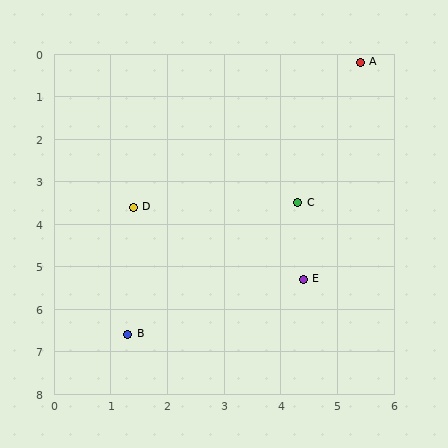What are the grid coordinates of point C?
Point C is at approximately (4.3, 3.5).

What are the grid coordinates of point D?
Point D is at approximately (1.4, 3.6).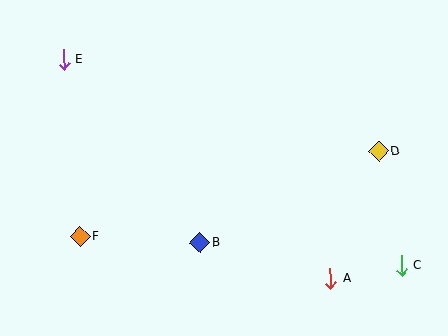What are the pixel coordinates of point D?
Point D is at (378, 151).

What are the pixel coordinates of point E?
Point E is at (64, 60).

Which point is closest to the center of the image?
Point B at (200, 243) is closest to the center.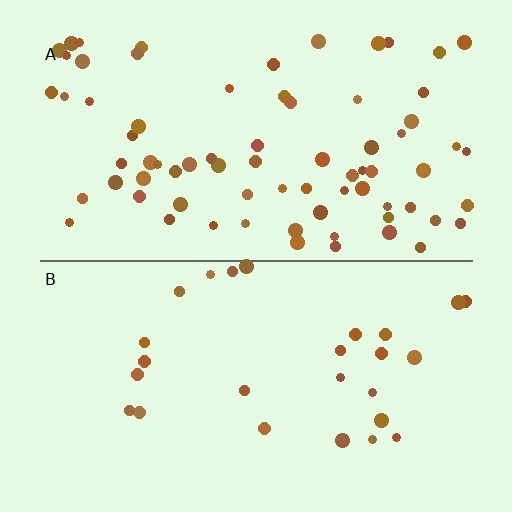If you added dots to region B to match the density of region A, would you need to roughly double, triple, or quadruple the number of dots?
Approximately triple.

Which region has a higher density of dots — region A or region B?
A (the top).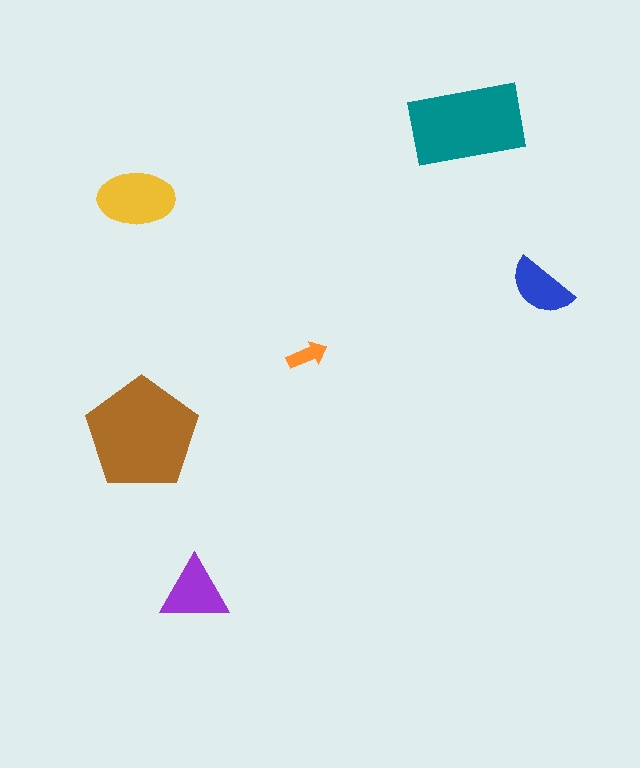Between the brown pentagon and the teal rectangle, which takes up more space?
The brown pentagon.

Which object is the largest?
The brown pentagon.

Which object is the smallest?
The orange arrow.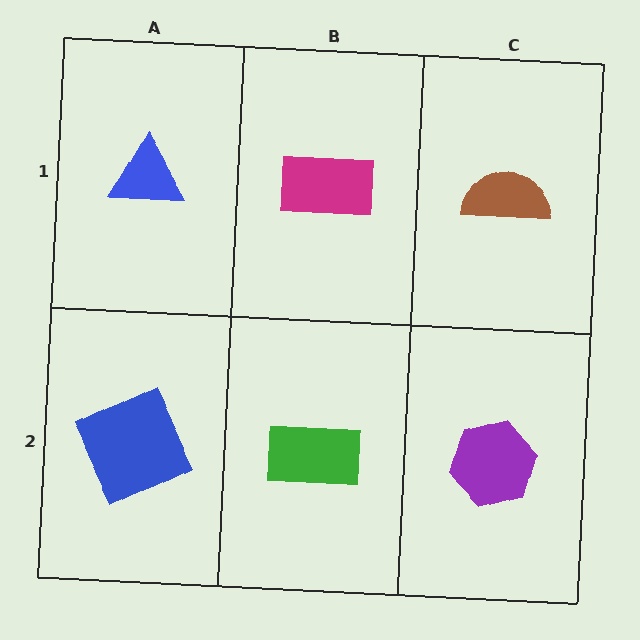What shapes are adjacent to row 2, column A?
A blue triangle (row 1, column A), a green rectangle (row 2, column B).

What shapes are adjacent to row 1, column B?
A green rectangle (row 2, column B), a blue triangle (row 1, column A), a brown semicircle (row 1, column C).